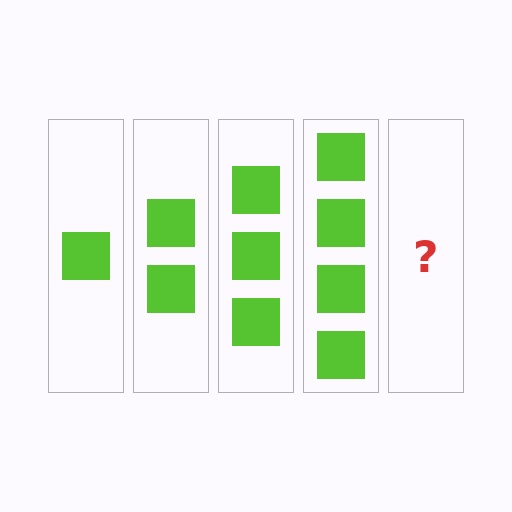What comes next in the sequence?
The next element should be 5 squares.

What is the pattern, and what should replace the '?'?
The pattern is that each step adds one more square. The '?' should be 5 squares.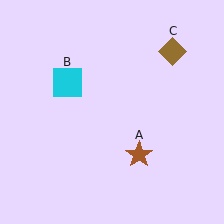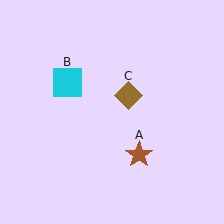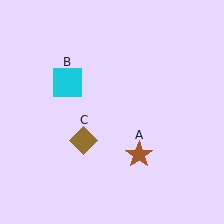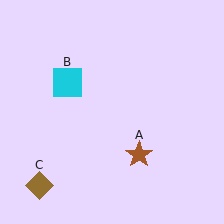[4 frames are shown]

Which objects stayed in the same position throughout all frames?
Brown star (object A) and cyan square (object B) remained stationary.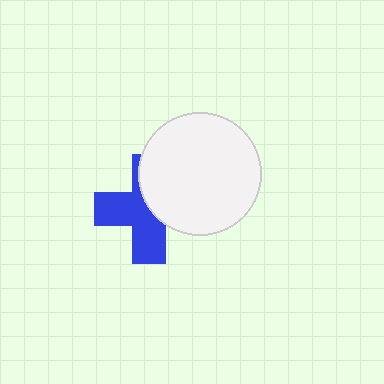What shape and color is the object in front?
The object in front is a white circle.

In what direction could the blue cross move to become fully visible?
The blue cross could move left. That would shift it out from behind the white circle entirely.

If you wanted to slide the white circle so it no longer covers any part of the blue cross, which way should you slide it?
Slide it right — that is the most direct way to separate the two shapes.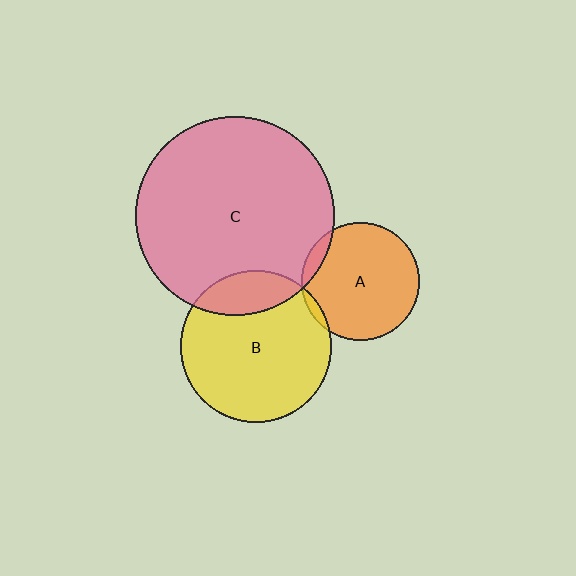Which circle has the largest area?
Circle C (pink).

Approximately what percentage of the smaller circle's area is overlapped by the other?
Approximately 20%.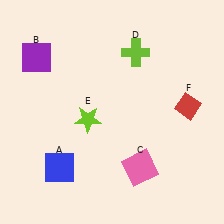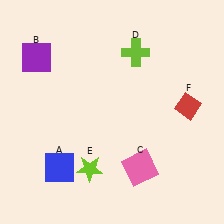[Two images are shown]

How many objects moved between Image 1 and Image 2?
1 object moved between the two images.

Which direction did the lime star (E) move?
The lime star (E) moved down.